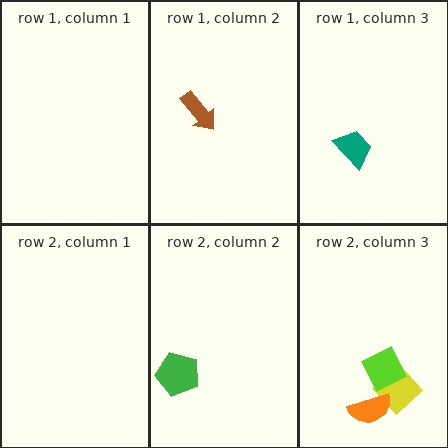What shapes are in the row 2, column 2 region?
The green pentagon.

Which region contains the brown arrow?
The row 1, column 2 region.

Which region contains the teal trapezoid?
The row 1, column 3 region.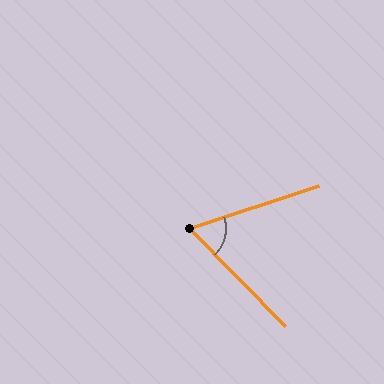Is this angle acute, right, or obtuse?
It is acute.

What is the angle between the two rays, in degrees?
Approximately 64 degrees.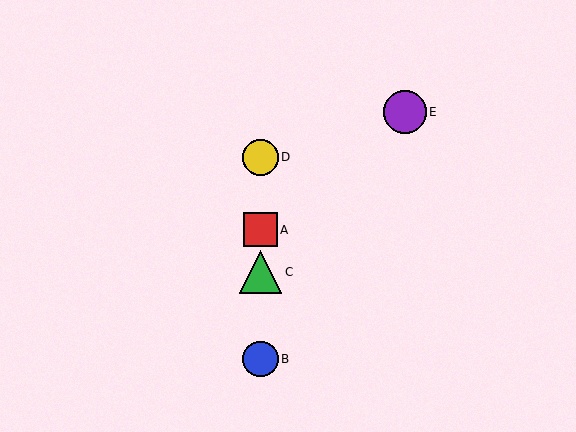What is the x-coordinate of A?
Object A is at x≈260.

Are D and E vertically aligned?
No, D is at x≈260 and E is at x≈405.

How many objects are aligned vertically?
4 objects (A, B, C, D) are aligned vertically.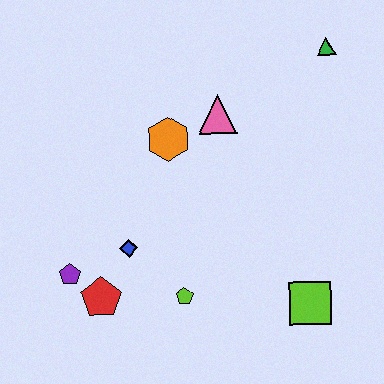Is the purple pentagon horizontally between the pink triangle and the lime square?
No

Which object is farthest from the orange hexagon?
The lime square is farthest from the orange hexagon.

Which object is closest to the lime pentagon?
The blue diamond is closest to the lime pentagon.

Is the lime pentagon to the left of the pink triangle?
Yes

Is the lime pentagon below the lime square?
No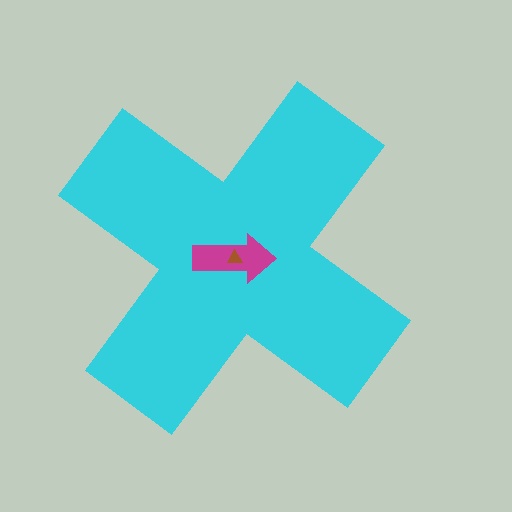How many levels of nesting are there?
3.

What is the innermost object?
The brown triangle.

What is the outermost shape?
The cyan cross.